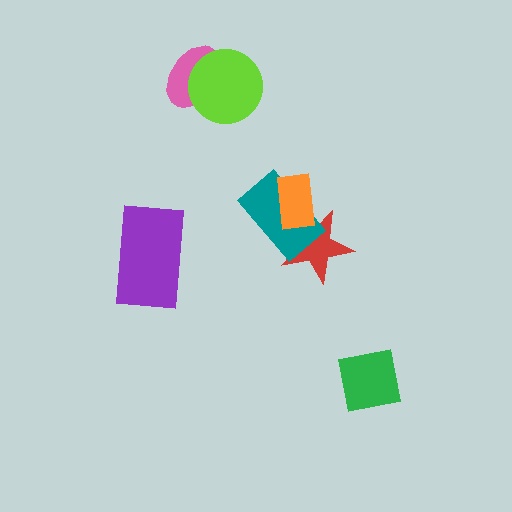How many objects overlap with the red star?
2 objects overlap with the red star.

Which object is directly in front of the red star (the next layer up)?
The teal rectangle is directly in front of the red star.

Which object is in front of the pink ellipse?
The lime circle is in front of the pink ellipse.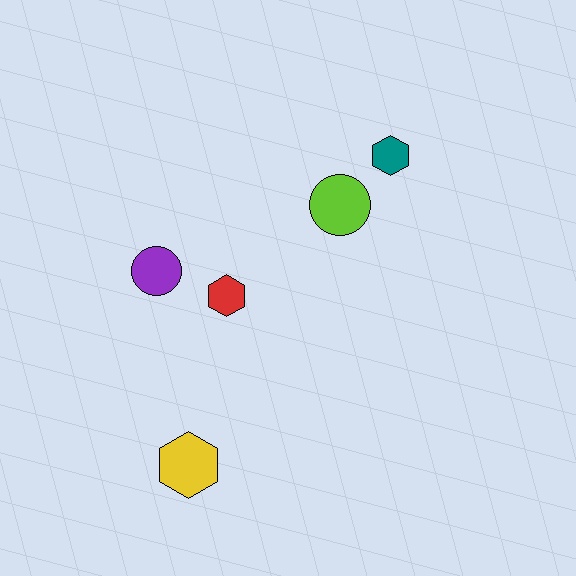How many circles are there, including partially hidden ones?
There are 2 circles.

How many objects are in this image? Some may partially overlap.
There are 5 objects.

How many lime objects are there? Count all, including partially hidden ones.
There is 1 lime object.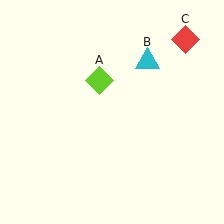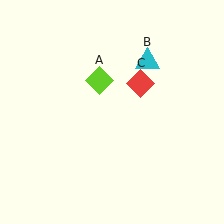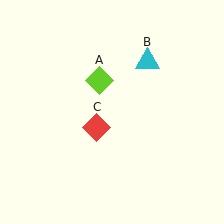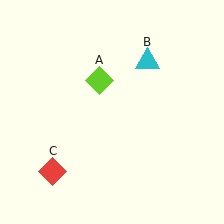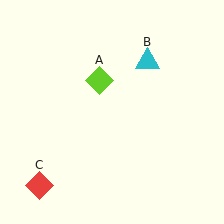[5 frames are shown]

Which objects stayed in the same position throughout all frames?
Lime diamond (object A) and cyan triangle (object B) remained stationary.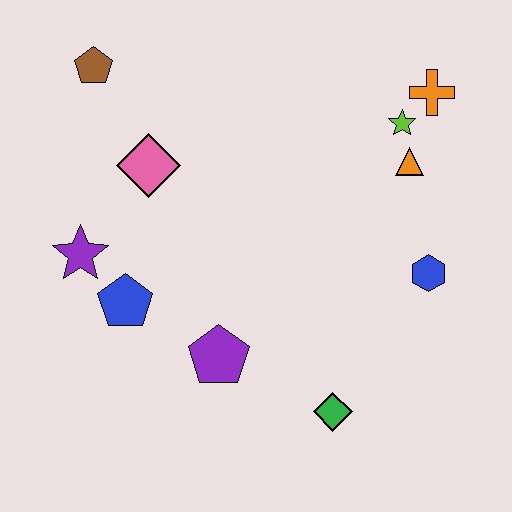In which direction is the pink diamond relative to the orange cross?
The pink diamond is to the left of the orange cross.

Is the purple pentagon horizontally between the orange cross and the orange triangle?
No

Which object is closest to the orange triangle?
The lime star is closest to the orange triangle.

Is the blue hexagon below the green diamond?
No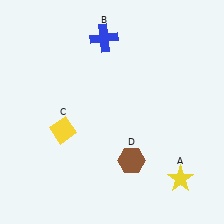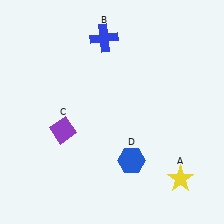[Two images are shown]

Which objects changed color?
C changed from yellow to purple. D changed from brown to blue.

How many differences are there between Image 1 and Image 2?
There are 2 differences between the two images.